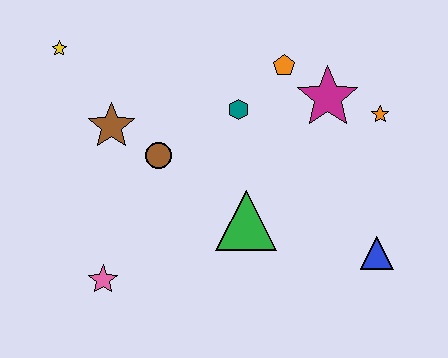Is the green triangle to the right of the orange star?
No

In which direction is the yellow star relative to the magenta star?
The yellow star is to the left of the magenta star.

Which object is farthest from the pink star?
The orange star is farthest from the pink star.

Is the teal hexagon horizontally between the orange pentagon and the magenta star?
No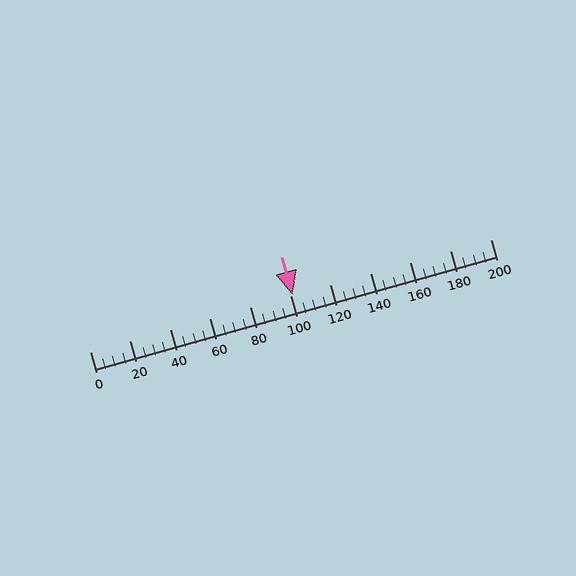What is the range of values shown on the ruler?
The ruler shows values from 0 to 200.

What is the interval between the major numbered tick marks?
The major tick marks are spaced 20 units apart.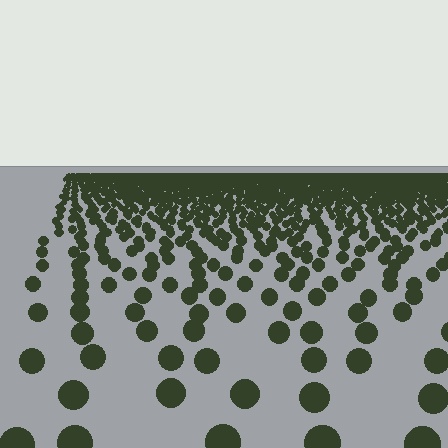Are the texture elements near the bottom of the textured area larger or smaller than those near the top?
Larger. Near the bottom, elements are closer to the viewer and appear at a bigger on-screen size.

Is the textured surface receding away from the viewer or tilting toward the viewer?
The surface is receding away from the viewer. Texture elements get smaller and denser toward the top.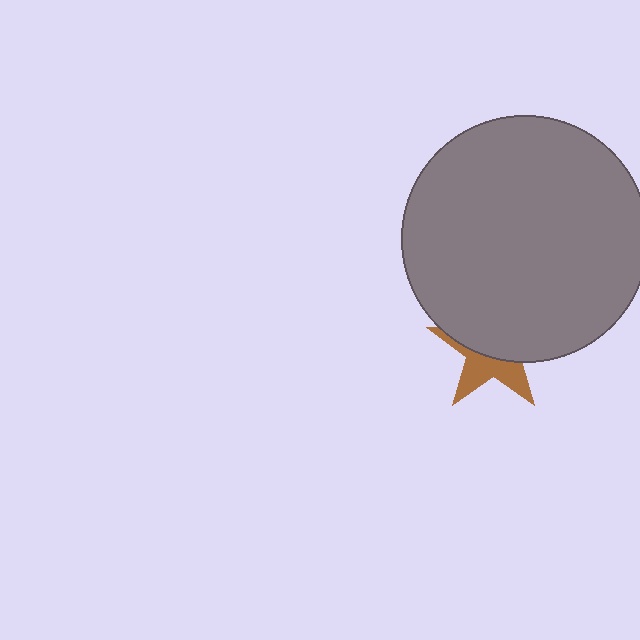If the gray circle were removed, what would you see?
You would see the complete brown star.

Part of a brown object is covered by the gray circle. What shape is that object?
It is a star.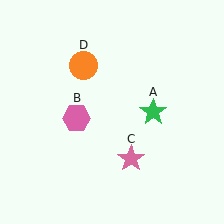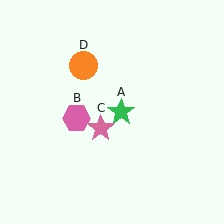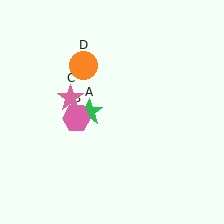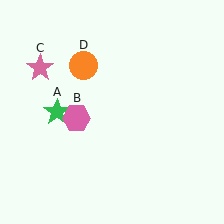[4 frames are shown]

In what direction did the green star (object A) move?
The green star (object A) moved left.